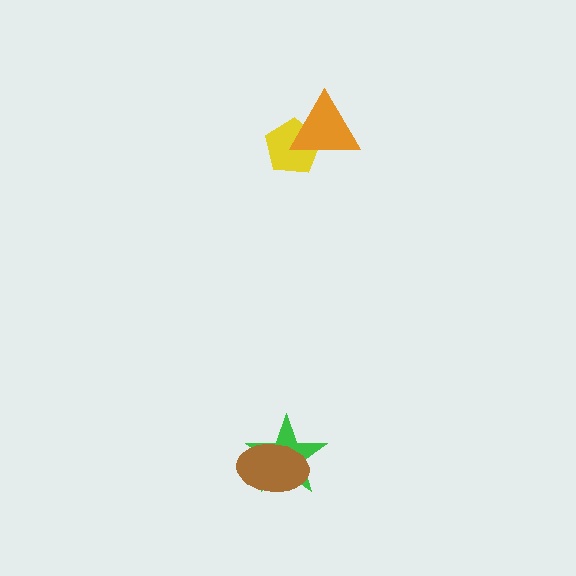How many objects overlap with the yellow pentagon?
1 object overlaps with the yellow pentagon.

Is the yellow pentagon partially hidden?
Yes, it is partially covered by another shape.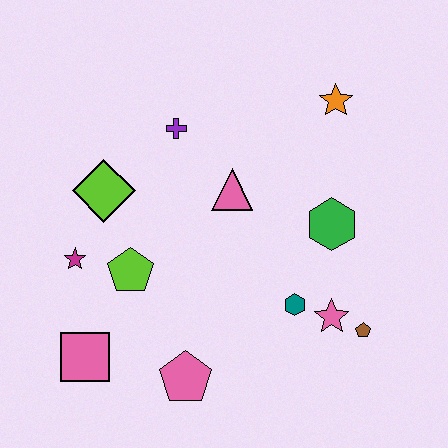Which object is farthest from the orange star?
The pink square is farthest from the orange star.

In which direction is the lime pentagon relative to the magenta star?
The lime pentagon is to the right of the magenta star.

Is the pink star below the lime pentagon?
Yes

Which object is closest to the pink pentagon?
The pink square is closest to the pink pentagon.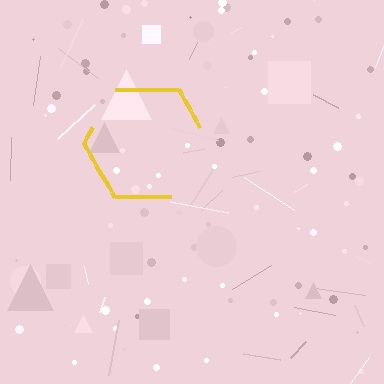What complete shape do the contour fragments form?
The contour fragments form a hexagon.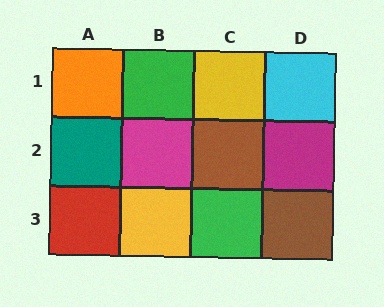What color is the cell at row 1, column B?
Green.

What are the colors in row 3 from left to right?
Red, yellow, green, brown.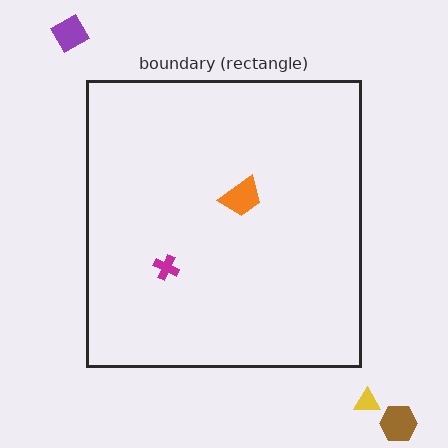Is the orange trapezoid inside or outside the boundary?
Inside.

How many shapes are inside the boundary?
2 inside, 3 outside.